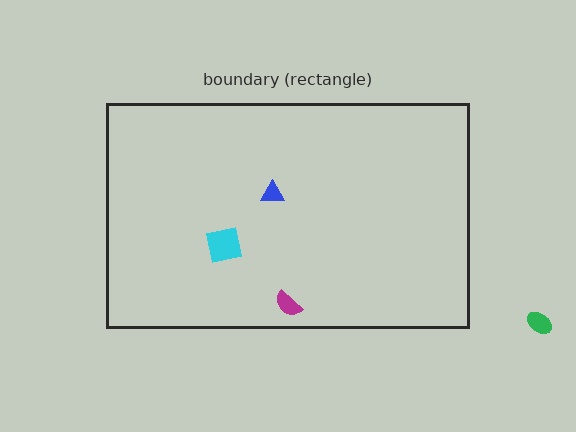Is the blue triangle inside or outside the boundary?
Inside.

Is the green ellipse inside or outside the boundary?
Outside.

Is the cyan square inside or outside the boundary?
Inside.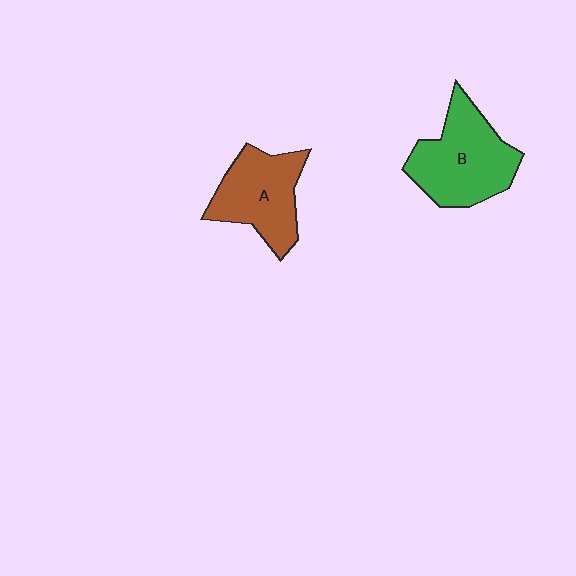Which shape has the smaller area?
Shape A (brown).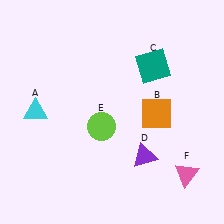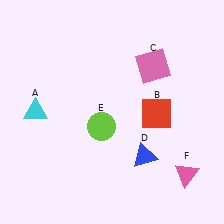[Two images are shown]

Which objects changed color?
B changed from orange to red. C changed from teal to pink. D changed from purple to blue.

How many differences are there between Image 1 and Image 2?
There are 3 differences between the two images.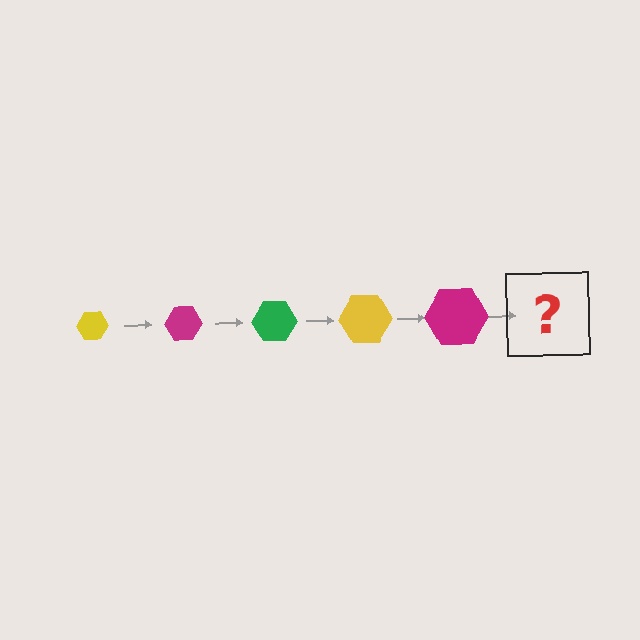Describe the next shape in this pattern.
It should be a green hexagon, larger than the previous one.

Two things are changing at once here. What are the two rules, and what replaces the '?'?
The two rules are that the hexagon grows larger each step and the color cycles through yellow, magenta, and green. The '?' should be a green hexagon, larger than the previous one.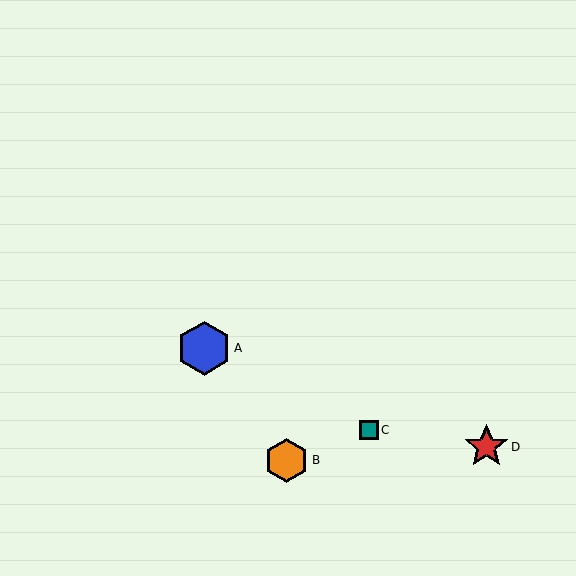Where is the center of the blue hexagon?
The center of the blue hexagon is at (204, 348).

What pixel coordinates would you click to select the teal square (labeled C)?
Click at (369, 430) to select the teal square C.